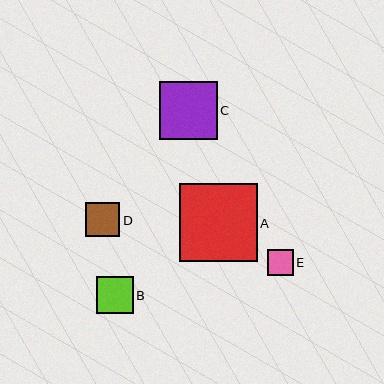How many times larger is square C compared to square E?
Square C is approximately 2.2 times the size of square E.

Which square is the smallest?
Square E is the smallest with a size of approximately 26 pixels.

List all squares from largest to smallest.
From largest to smallest: A, C, B, D, E.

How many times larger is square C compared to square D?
Square C is approximately 1.7 times the size of square D.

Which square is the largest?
Square A is the largest with a size of approximately 78 pixels.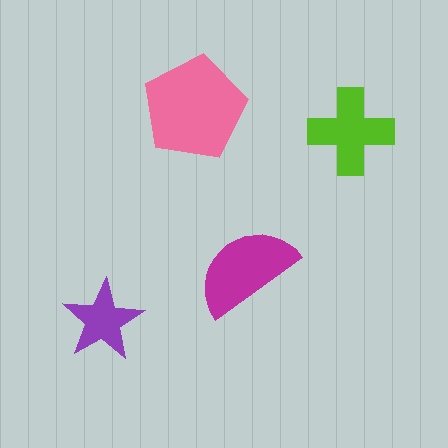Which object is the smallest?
The purple star.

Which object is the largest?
The pink pentagon.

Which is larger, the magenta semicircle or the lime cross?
The magenta semicircle.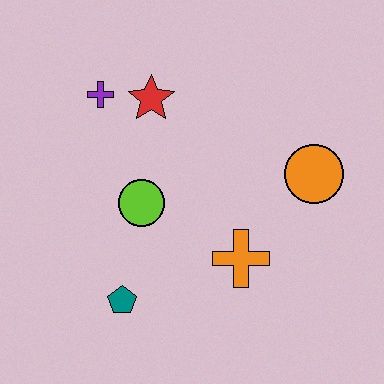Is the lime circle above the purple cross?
No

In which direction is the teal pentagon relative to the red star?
The teal pentagon is below the red star.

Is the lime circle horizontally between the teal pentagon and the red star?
Yes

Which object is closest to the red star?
The purple cross is closest to the red star.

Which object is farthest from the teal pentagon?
The orange circle is farthest from the teal pentagon.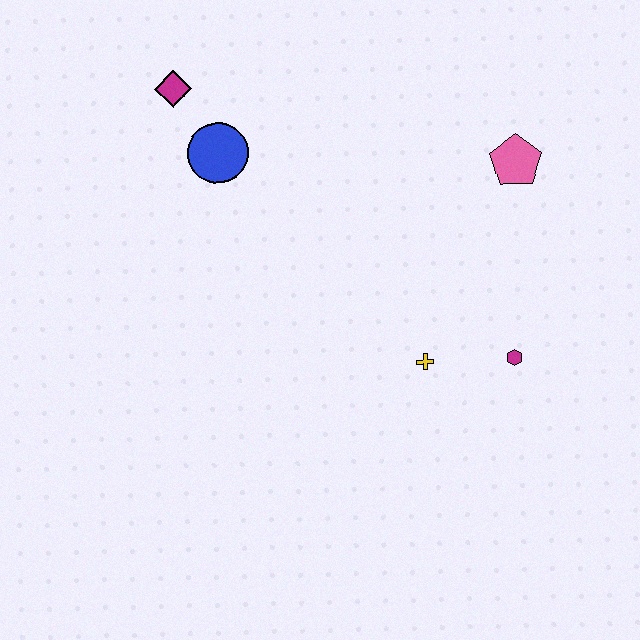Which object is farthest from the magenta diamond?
The magenta hexagon is farthest from the magenta diamond.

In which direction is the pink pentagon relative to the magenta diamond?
The pink pentagon is to the right of the magenta diamond.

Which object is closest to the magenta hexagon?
The yellow cross is closest to the magenta hexagon.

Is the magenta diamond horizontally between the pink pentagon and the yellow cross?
No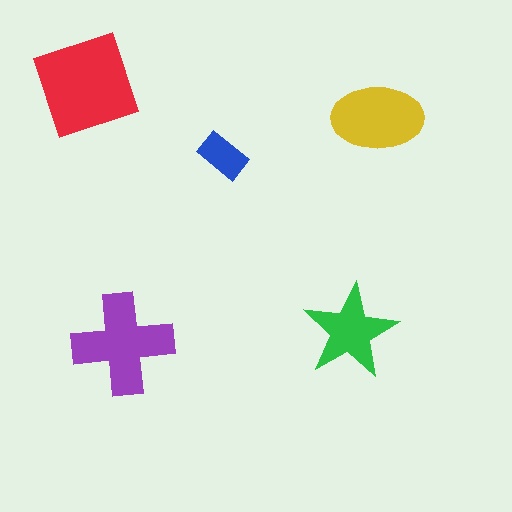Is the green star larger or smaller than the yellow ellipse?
Smaller.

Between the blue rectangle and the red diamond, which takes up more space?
The red diamond.